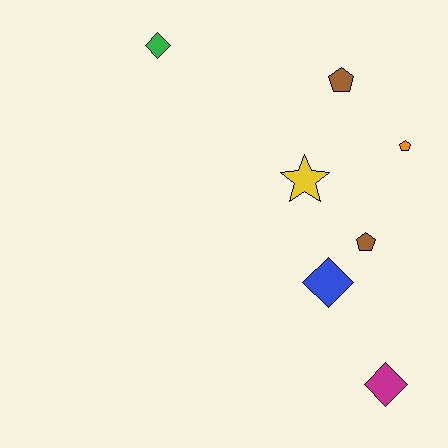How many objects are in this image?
There are 7 objects.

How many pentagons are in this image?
There are 3 pentagons.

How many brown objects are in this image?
There are 2 brown objects.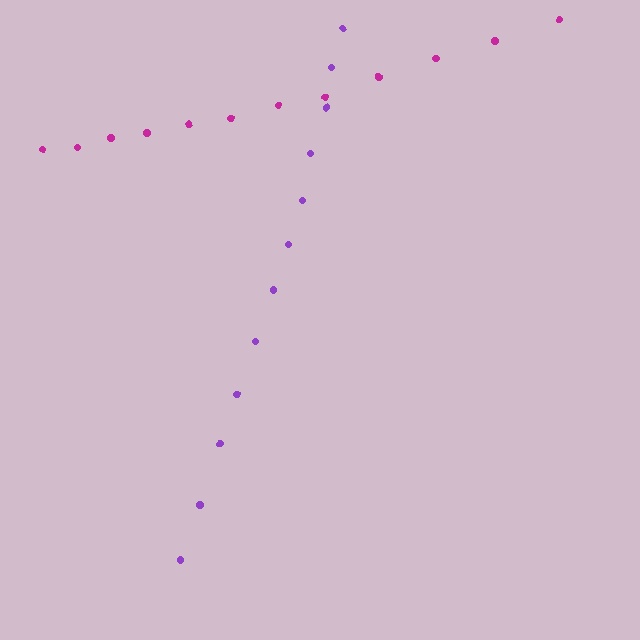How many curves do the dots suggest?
There are 2 distinct paths.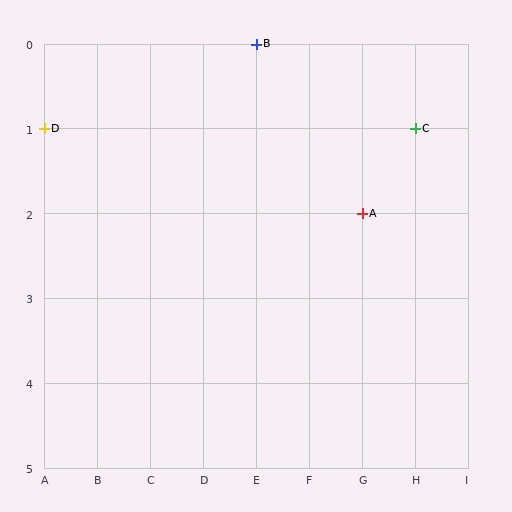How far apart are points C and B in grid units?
Points C and B are 3 columns and 1 row apart (about 3.2 grid units diagonally).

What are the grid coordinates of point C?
Point C is at grid coordinates (H, 1).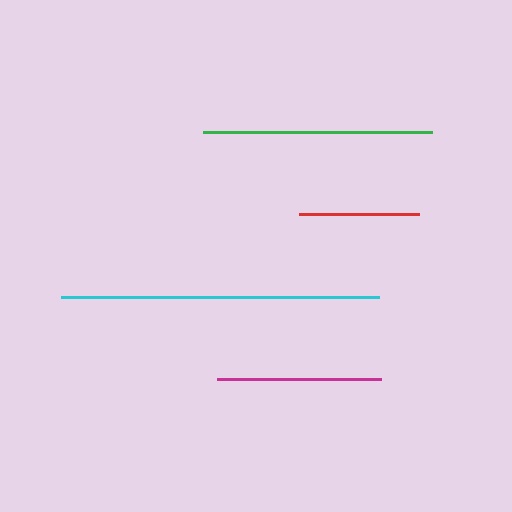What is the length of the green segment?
The green segment is approximately 228 pixels long.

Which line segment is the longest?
The cyan line is the longest at approximately 318 pixels.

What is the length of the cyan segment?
The cyan segment is approximately 318 pixels long.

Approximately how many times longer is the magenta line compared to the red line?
The magenta line is approximately 1.4 times the length of the red line.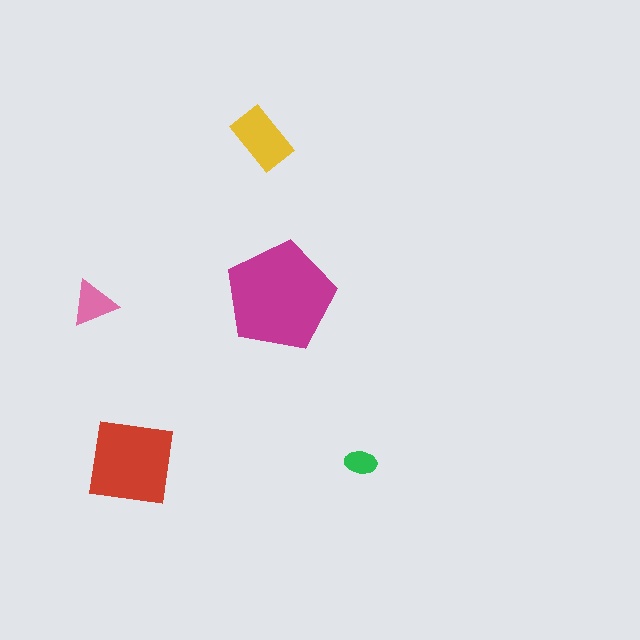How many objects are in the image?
There are 5 objects in the image.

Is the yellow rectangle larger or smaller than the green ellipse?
Larger.